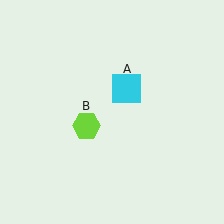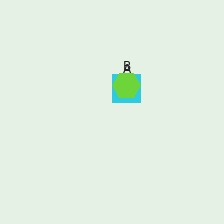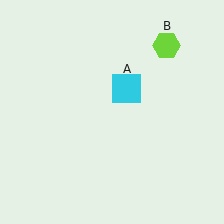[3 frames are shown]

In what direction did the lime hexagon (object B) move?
The lime hexagon (object B) moved up and to the right.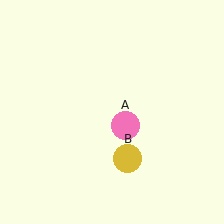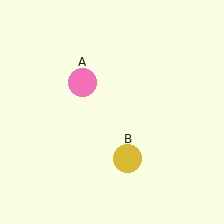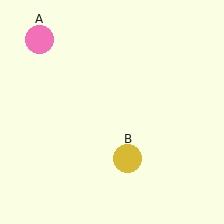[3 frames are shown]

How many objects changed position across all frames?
1 object changed position: pink circle (object A).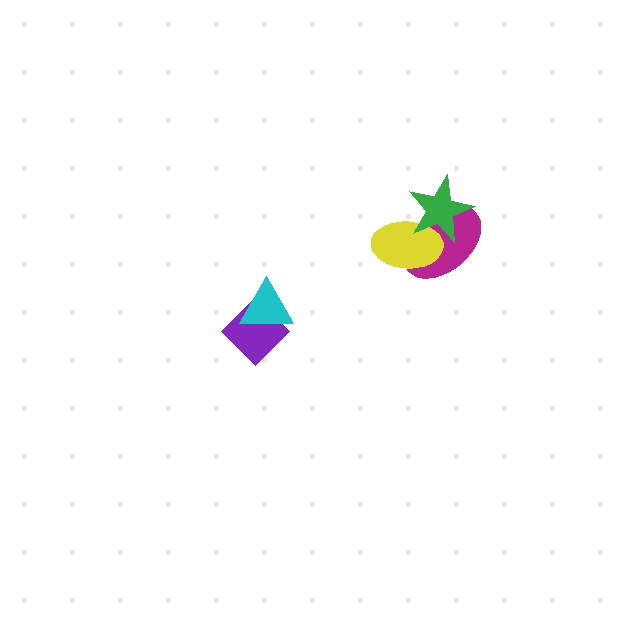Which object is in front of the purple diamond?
The cyan triangle is in front of the purple diamond.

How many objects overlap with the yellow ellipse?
2 objects overlap with the yellow ellipse.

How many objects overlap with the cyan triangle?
1 object overlaps with the cyan triangle.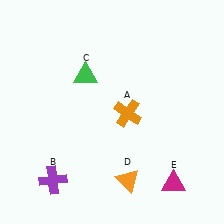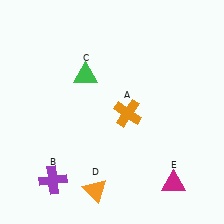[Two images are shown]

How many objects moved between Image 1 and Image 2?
1 object moved between the two images.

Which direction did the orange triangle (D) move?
The orange triangle (D) moved left.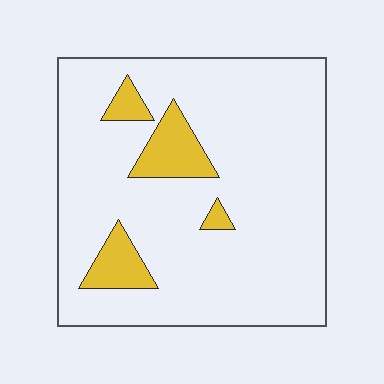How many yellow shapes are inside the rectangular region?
4.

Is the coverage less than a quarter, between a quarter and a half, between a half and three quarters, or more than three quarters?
Less than a quarter.